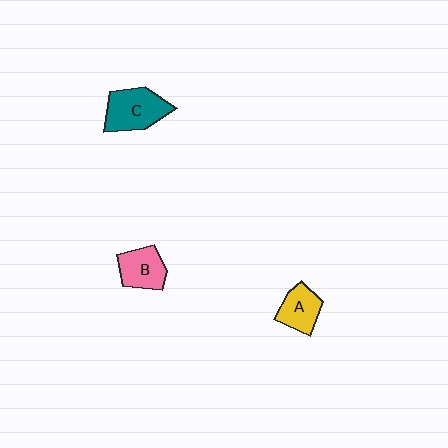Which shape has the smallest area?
Shape A (yellow).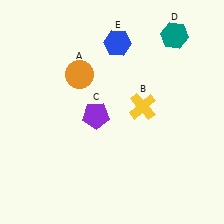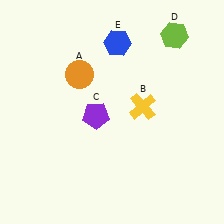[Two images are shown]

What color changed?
The hexagon (D) changed from teal in Image 1 to lime in Image 2.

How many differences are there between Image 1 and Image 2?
There is 1 difference between the two images.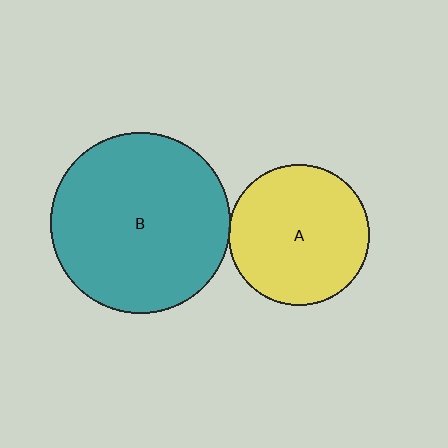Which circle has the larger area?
Circle B (teal).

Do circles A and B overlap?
Yes.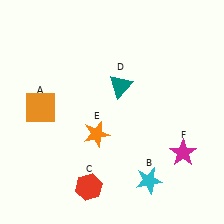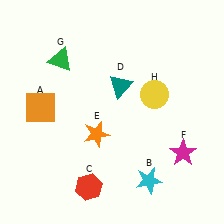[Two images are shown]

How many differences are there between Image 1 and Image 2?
There are 2 differences between the two images.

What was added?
A green triangle (G), a yellow circle (H) were added in Image 2.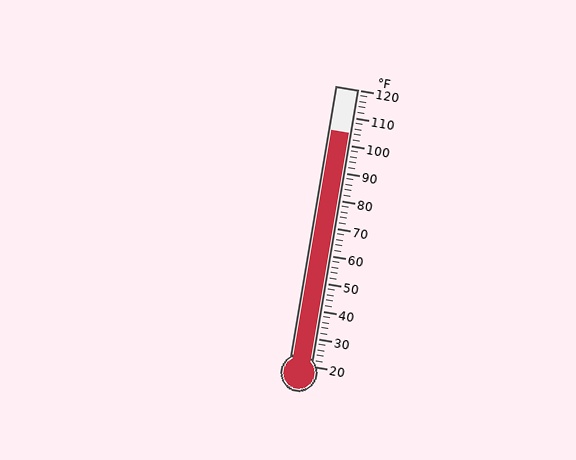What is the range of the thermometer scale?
The thermometer scale ranges from 20°F to 120°F.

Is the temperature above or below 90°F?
The temperature is above 90°F.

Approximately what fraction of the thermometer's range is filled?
The thermometer is filled to approximately 85% of its range.